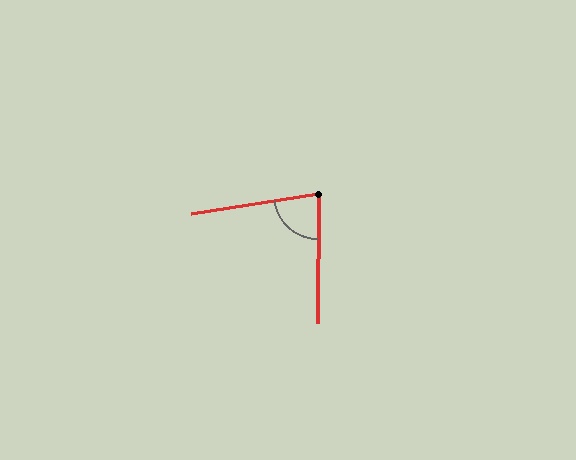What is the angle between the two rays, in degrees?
Approximately 81 degrees.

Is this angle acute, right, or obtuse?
It is acute.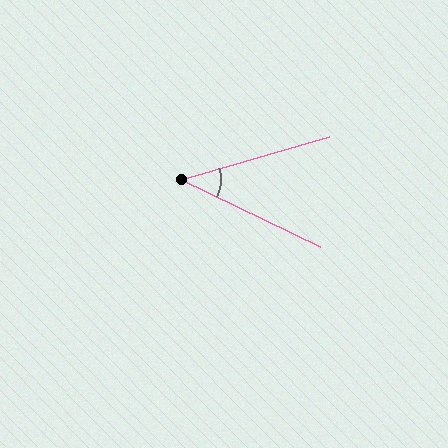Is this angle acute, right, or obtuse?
It is acute.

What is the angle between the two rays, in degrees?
Approximately 42 degrees.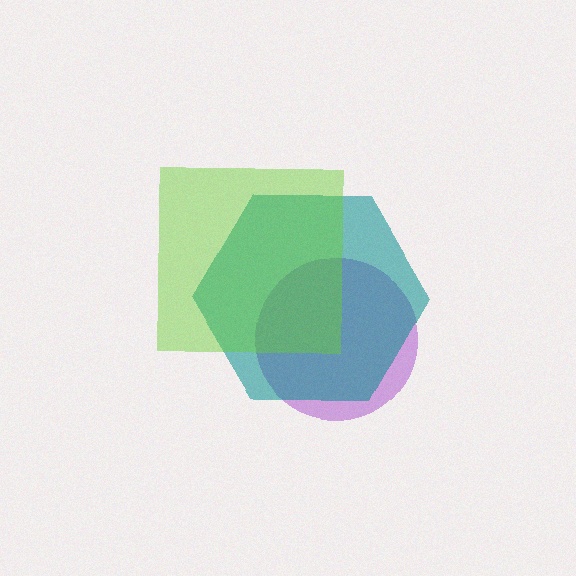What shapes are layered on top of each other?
The layered shapes are: a purple circle, a teal hexagon, a lime square.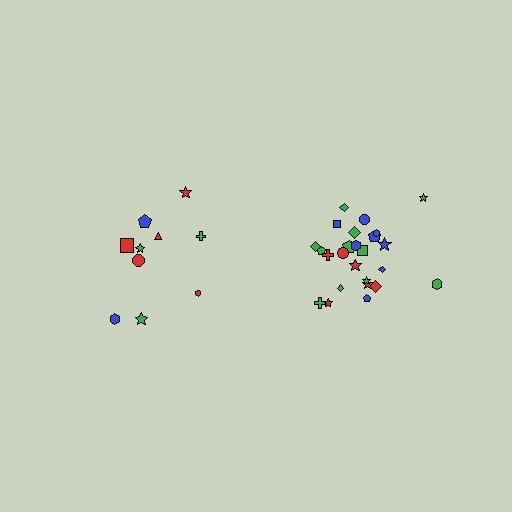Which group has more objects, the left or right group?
The right group.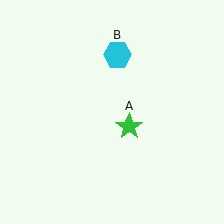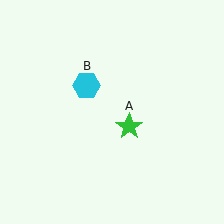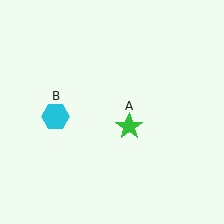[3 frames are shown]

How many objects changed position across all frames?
1 object changed position: cyan hexagon (object B).